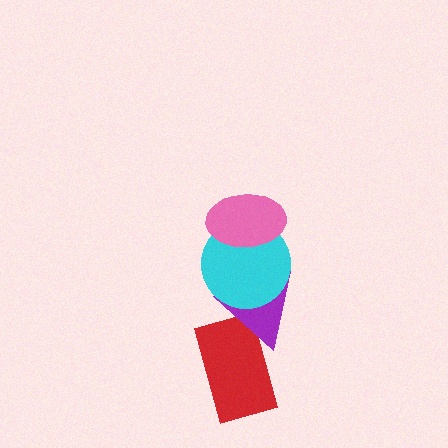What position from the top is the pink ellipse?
The pink ellipse is 1st from the top.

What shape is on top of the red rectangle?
The purple triangle is on top of the red rectangle.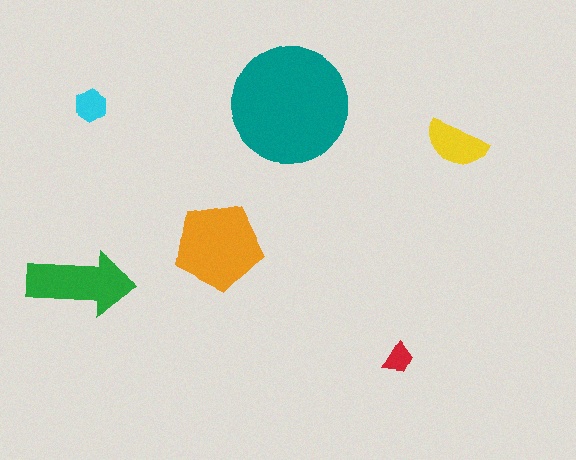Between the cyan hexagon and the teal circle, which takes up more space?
The teal circle.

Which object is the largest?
The teal circle.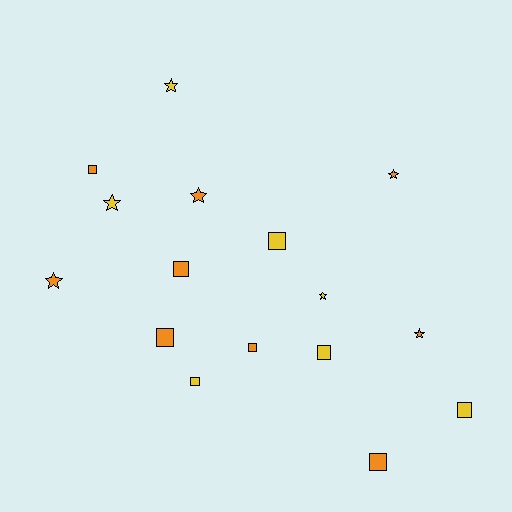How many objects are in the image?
There are 16 objects.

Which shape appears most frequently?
Square, with 9 objects.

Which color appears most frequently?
Orange, with 9 objects.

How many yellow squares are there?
There are 4 yellow squares.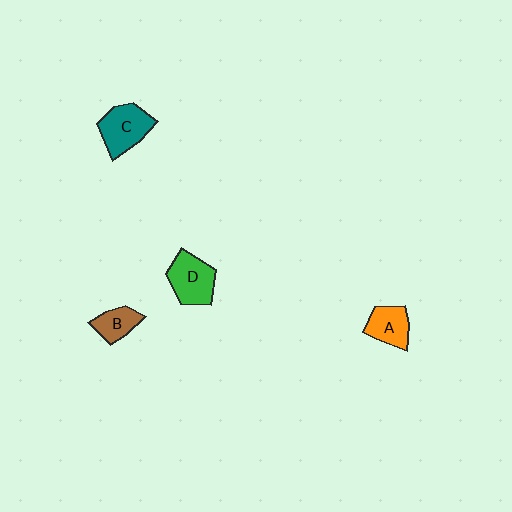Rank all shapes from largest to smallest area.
From largest to smallest: D (green), C (teal), A (orange), B (brown).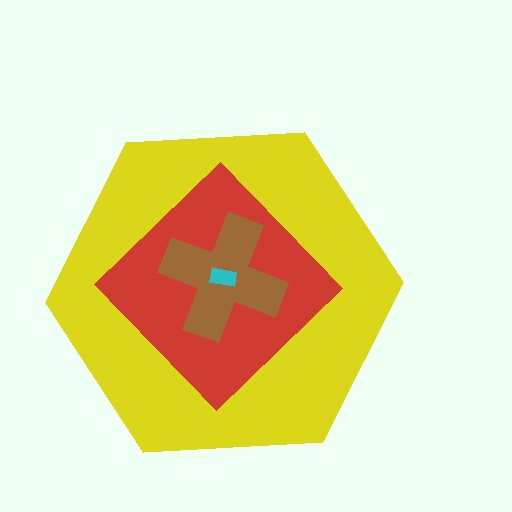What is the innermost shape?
The cyan rectangle.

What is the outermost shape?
The yellow hexagon.